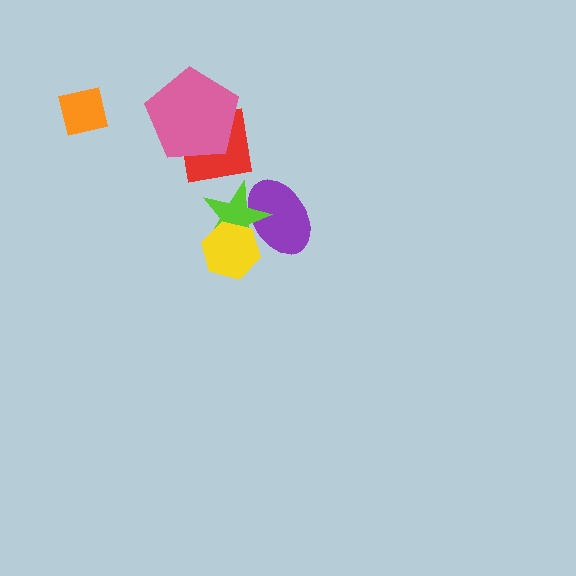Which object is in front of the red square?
The pink pentagon is in front of the red square.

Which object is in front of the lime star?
The yellow hexagon is in front of the lime star.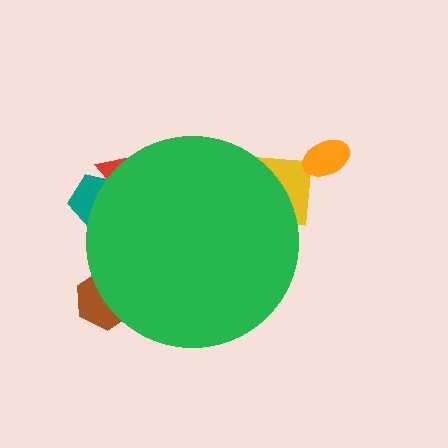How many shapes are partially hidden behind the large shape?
4 shapes are partially hidden.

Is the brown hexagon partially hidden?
Yes, the brown hexagon is partially hidden behind the green circle.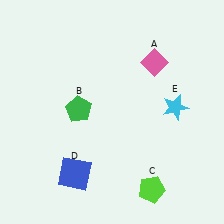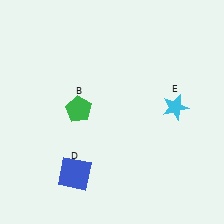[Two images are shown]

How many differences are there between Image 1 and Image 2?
There are 2 differences between the two images.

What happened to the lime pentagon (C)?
The lime pentagon (C) was removed in Image 2. It was in the bottom-right area of Image 1.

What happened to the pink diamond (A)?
The pink diamond (A) was removed in Image 2. It was in the top-right area of Image 1.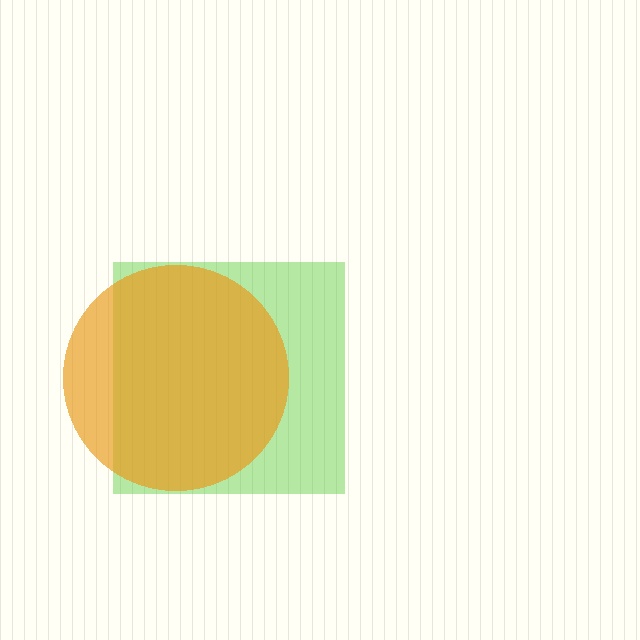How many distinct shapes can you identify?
There are 2 distinct shapes: a lime square, an orange circle.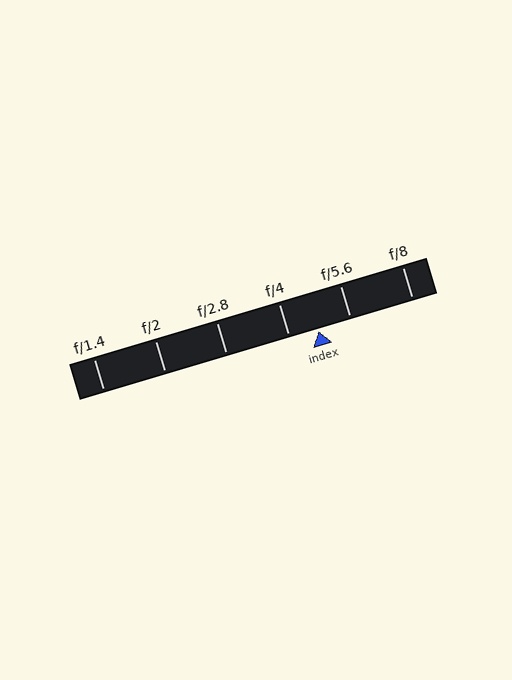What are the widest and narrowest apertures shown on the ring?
The widest aperture shown is f/1.4 and the narrowest is f/8.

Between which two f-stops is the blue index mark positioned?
The index mark is between f/4 and f/5.6.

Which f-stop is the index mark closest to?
The index mark is closest to f/4.